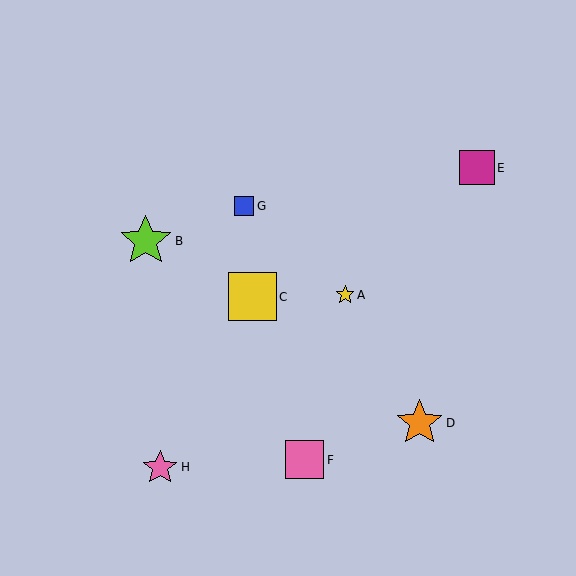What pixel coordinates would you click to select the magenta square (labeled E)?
Click at (477, 168) to select the magenta square E.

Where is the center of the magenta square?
The center of the magenta square is at (477, 168).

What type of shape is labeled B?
Shape B is a lime star.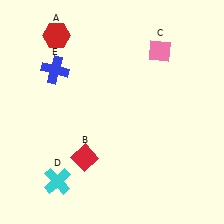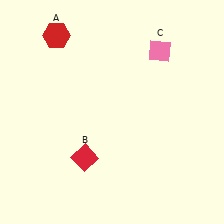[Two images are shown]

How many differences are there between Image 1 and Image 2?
There are 2 differences between the two images.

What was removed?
The blue cross (E), the cyan cross (D) were removed in Image 2.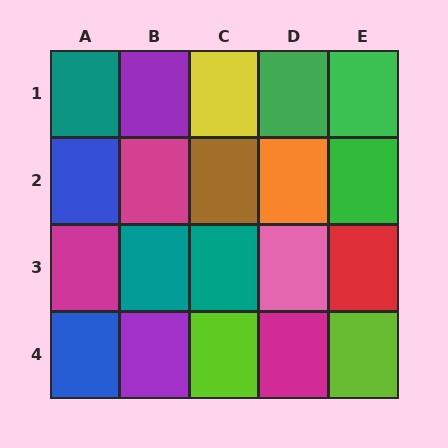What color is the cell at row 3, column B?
Teal.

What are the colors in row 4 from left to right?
Blue, purple, lime, magenta, lime.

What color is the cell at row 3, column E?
Red.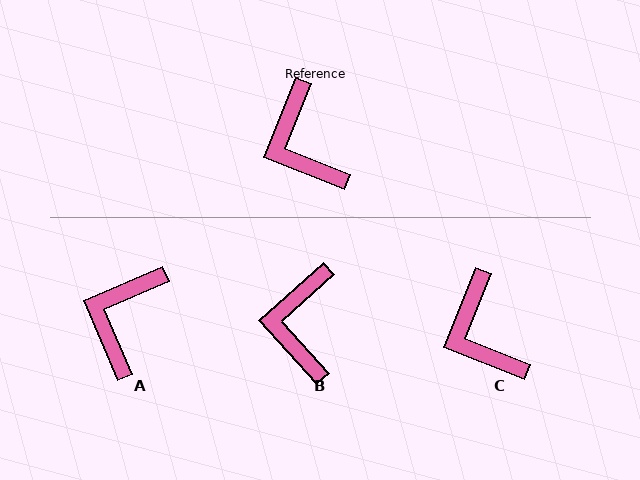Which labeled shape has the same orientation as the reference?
C.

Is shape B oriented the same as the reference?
No, it is off by about 26 degrees.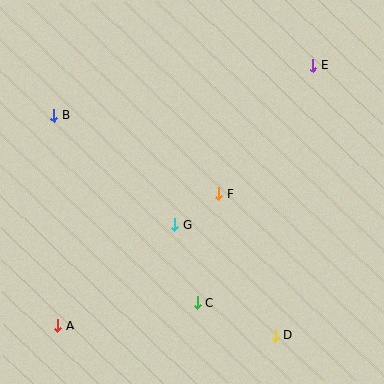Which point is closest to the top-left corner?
Point B is closest to the top-left corner.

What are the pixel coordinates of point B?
Point B is at (54, 115).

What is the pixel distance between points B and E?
The distance between B and E is 264 pixels.